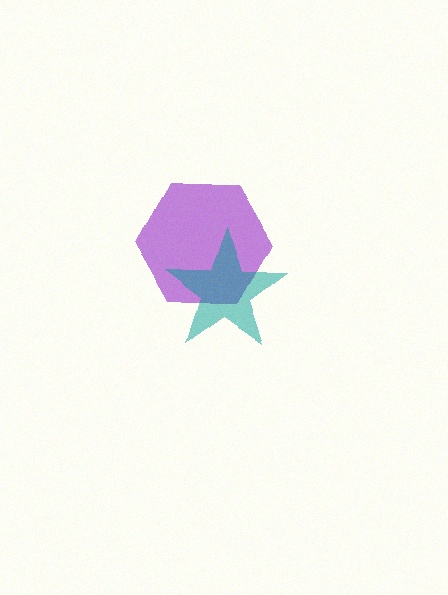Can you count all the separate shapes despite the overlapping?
Yes, there are 2 separate shapes.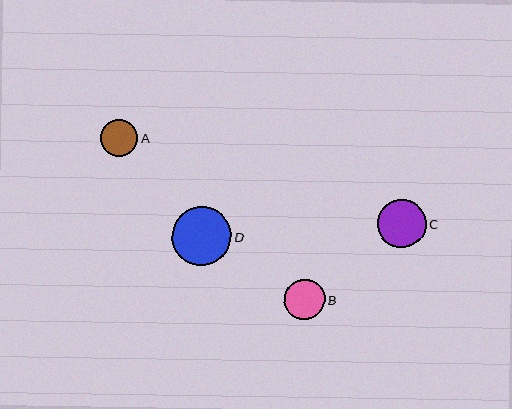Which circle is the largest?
Circle D is the largest with a size of approximately 59 pixels.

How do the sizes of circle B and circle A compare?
Circle B and circle A are approximately the same size.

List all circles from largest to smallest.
From largest to smallest: D, C, B, A.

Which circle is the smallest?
Circle A is the smallest with a size of approximately 37 pixels.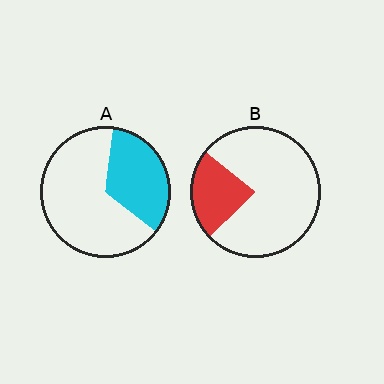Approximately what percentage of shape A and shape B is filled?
A is approximately 35% and B is approximately 25%.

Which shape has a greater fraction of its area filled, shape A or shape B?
Shape A.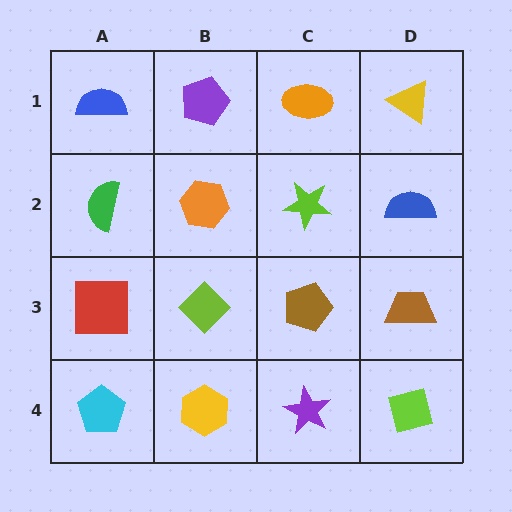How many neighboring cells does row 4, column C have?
3.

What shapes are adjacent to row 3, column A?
A green semicircle (row 2, column A), a cyan pentagon (row 4, column A), a lime diamond (row 3, column B).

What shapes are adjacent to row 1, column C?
A lime star (row 2, column C), a purple pentagon (row 1, column B), a yellow triangle (row 1, column D).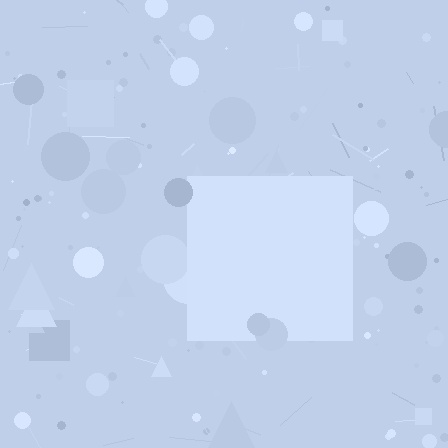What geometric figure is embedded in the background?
A square is embedded in the background.